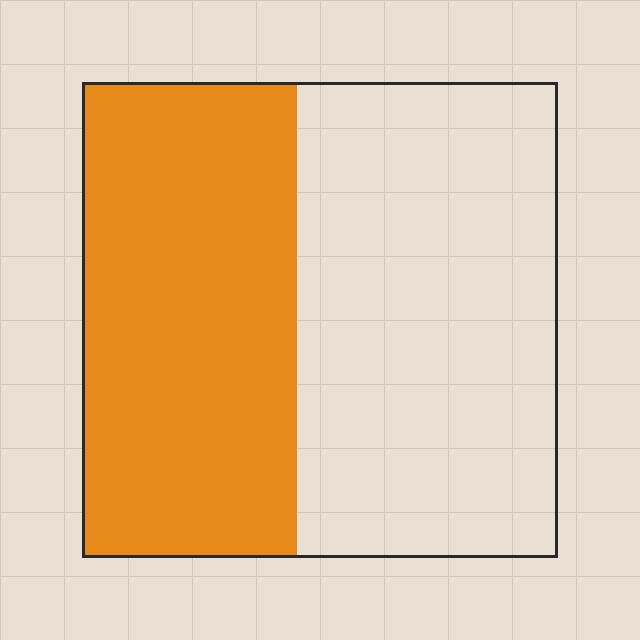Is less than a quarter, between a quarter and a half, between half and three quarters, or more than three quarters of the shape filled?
Between a quarter and a half.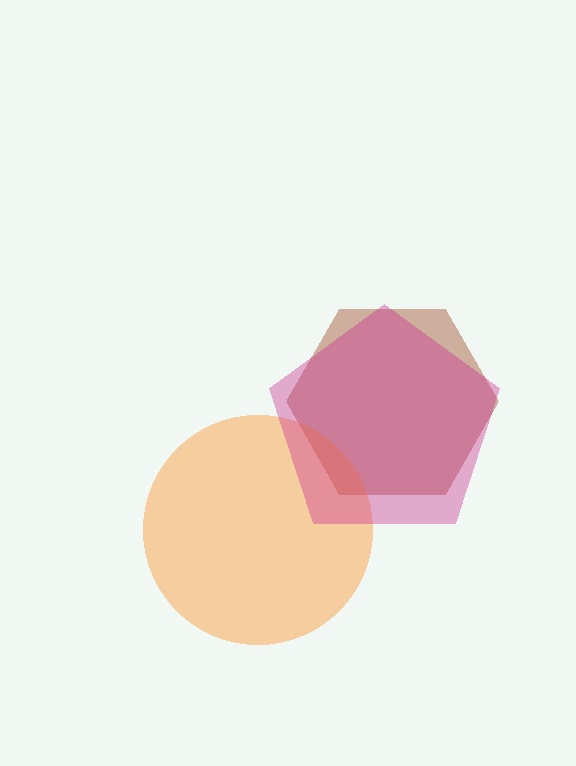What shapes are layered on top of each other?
The layered shapes are: a brown hexagon, an orange circle, a magenta pentagon.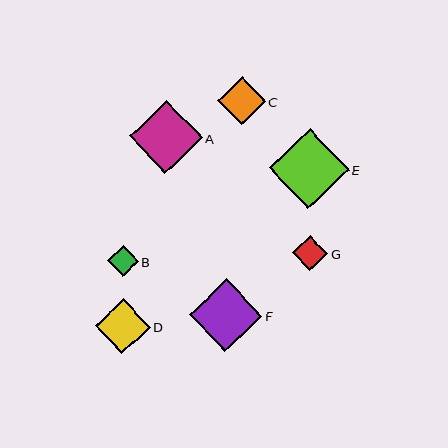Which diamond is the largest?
Diamond E is the largest with a size of approximately 80 pixels.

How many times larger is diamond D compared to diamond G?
Diamond D is approximately 1.5 times the size of diamond G.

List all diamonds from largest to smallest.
From largest to smallest: E, A, F, D, C, G, B.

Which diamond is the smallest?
Diamond B is the smallest with a size of approximately 30 pixels.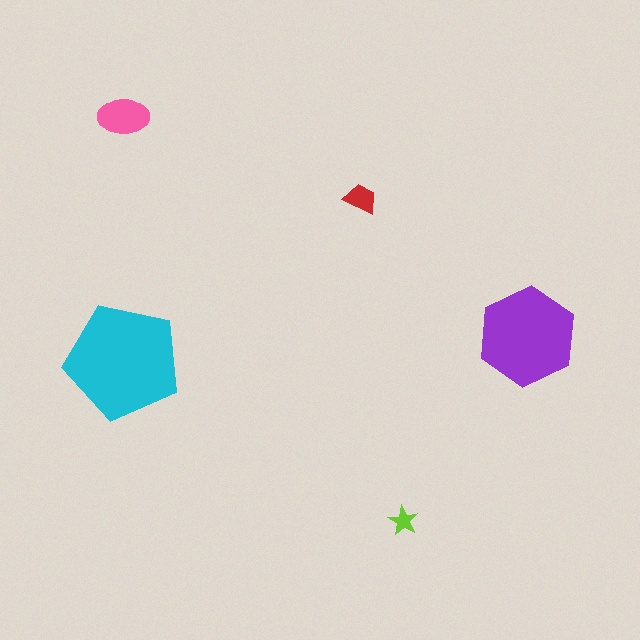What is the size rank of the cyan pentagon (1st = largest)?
1st.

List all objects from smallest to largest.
The lime star, the red trapezoid, the pink ellipse, the purple hexagon, the cyan pentagon.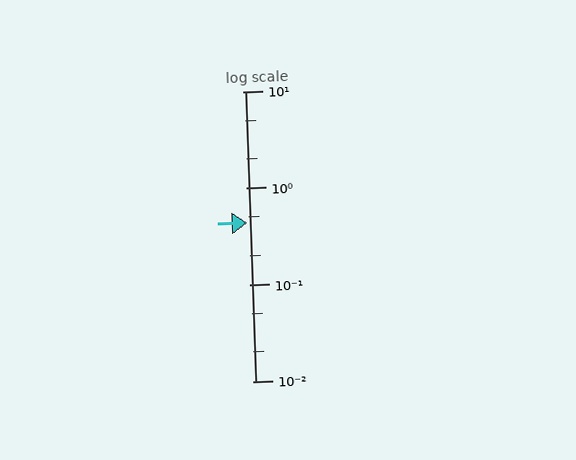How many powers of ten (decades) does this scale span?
The scale spans 3 decades, from 0.01 to 10.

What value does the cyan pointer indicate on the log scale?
The pointer indicates approximately 0.44.